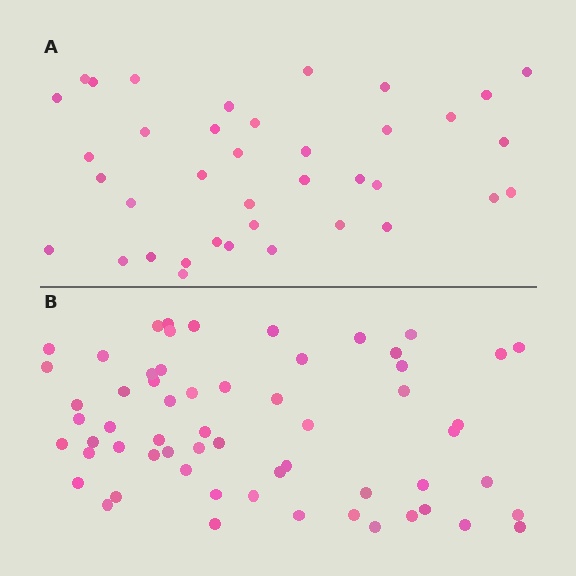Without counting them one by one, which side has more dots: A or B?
Region B (the bottom region) has more dots.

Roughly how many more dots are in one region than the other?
Region B has approximately 20 more dots than region A.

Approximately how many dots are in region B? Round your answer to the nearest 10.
About 60 dots.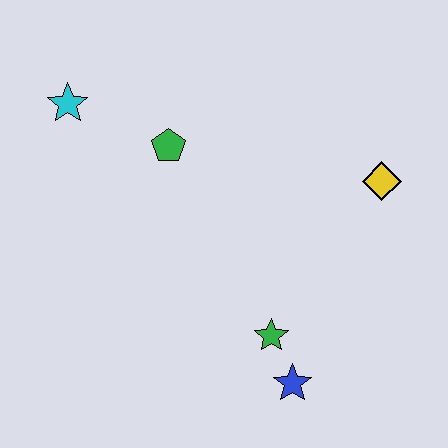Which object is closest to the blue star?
The green star is closest to the blue star.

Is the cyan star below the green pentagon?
No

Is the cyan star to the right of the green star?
No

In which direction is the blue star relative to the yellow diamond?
The blue star is below the yellow diamond.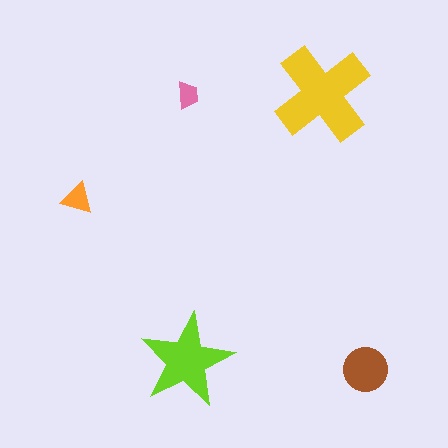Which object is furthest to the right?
The brown circle is rightmost.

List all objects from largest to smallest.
The yellow cross, the lime star, the brown circle, the orange triangle, the pink trapezoid.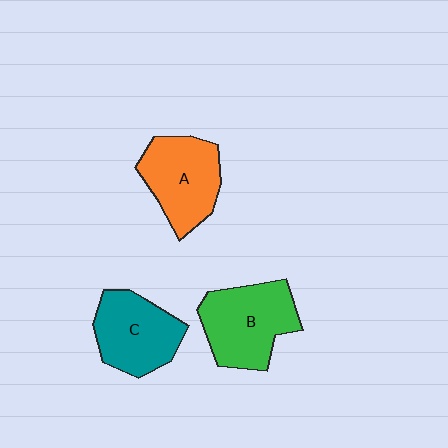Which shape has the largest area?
Shape B (green).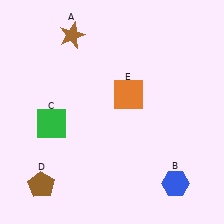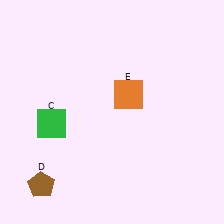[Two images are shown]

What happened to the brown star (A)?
The brown star (A) was removed in Image 2. It was in the top-left area of Image 1.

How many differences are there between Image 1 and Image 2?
There are 2 differences between the two images.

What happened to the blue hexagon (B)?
The blue hexagon (B) was removed in Image 2. It was in the bottom-right area of Image 1.